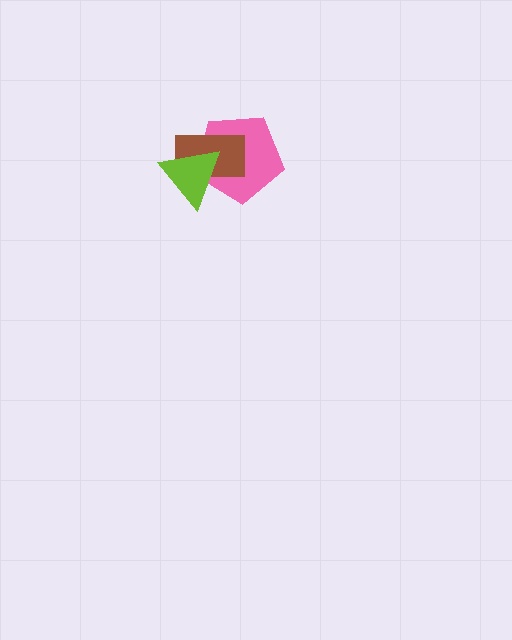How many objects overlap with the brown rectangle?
2 objects overlap with the brown rectangle.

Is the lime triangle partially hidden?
No, no other shape covers it.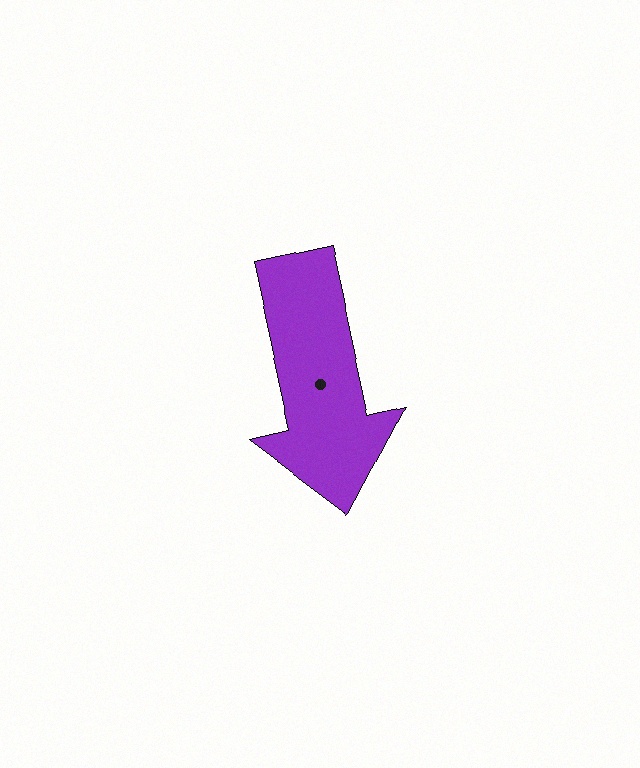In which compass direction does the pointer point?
South.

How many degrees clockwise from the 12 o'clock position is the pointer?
Approximately 168 degrees.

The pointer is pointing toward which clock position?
Roughly 6 o'clock.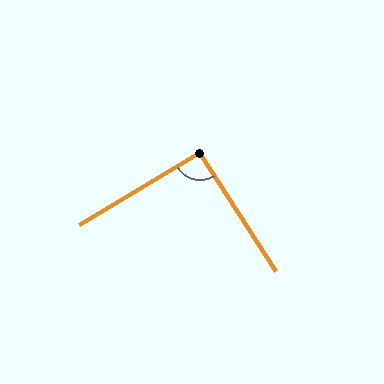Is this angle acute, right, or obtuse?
It is approximately a right angle.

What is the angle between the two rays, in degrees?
Approximately 92 degrees.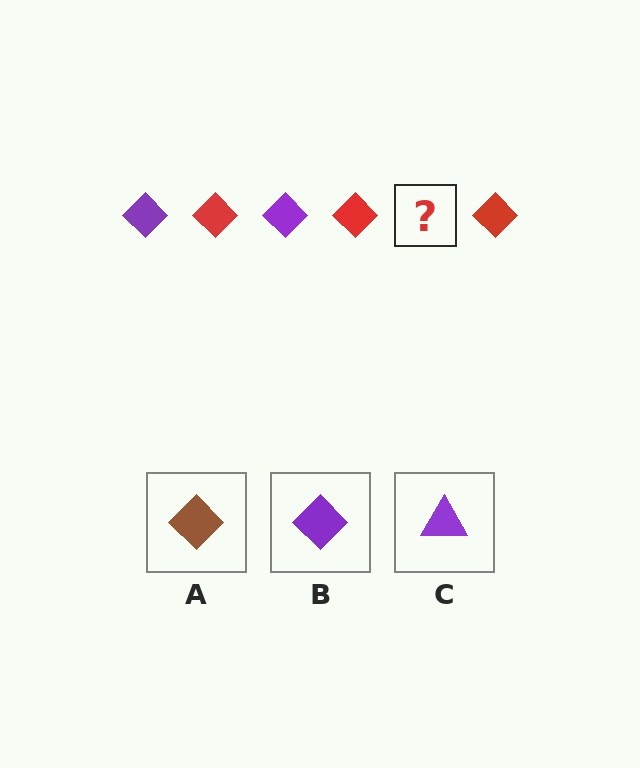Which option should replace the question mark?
Option B.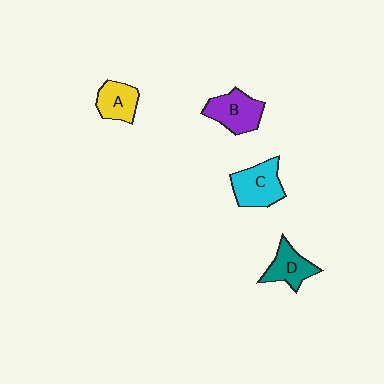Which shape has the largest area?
Shape C (cyan).